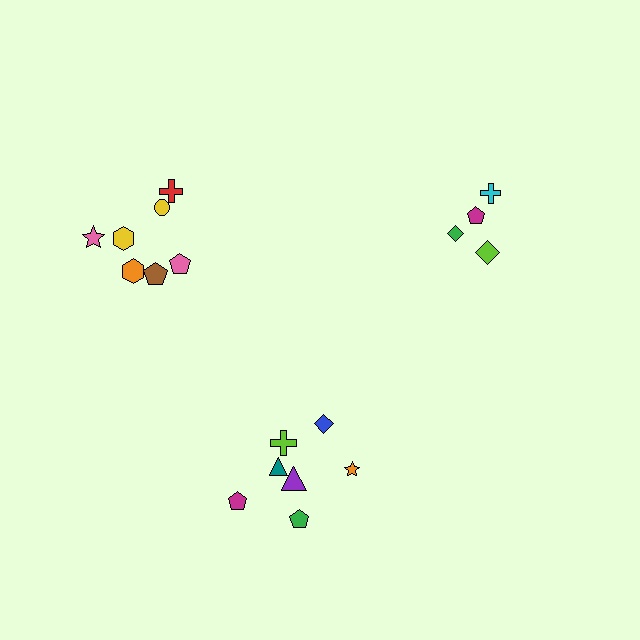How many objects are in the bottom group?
There are 7 objects.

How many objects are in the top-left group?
There are 7 objects.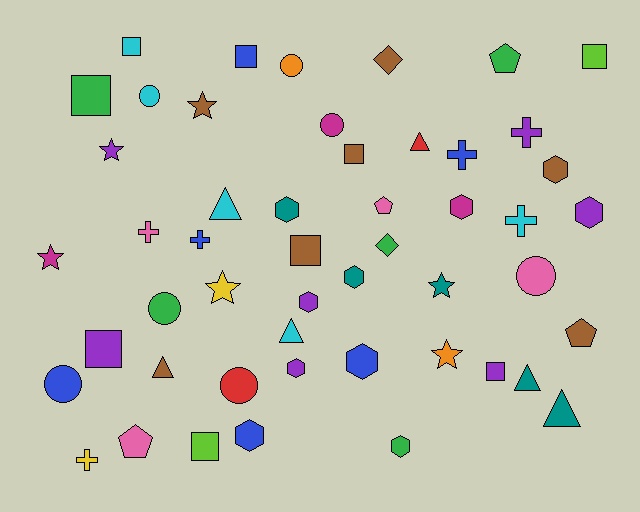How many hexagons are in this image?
There are 10 hexagons.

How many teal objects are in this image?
There are 5 teal objects.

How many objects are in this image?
There are 50 objects.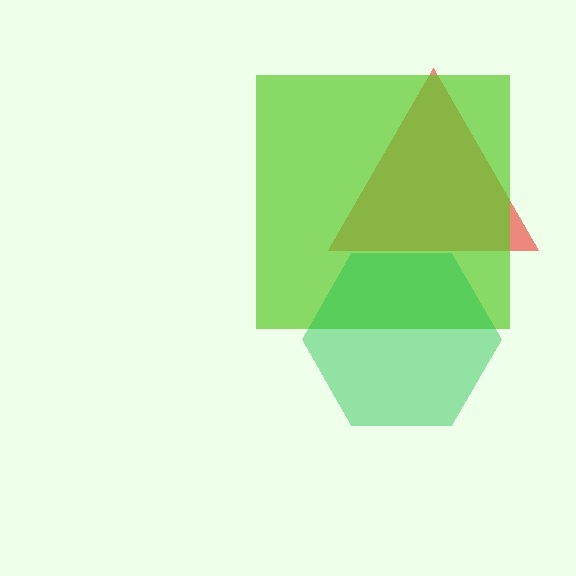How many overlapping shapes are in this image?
There are 3 overlapping shapes in the image.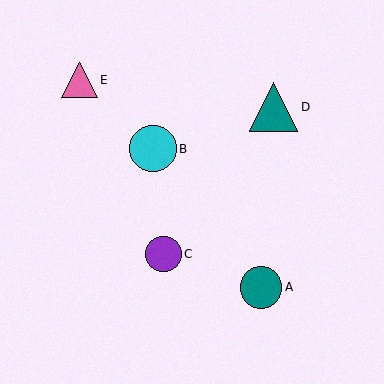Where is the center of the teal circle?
The center of the teal circle is at (261, 287).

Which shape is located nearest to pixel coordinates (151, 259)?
The purple circle (labeled C) at (163, 254) is nearest to that location.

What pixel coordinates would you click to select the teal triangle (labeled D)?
Click at (273, 107) to select the teal triangle D.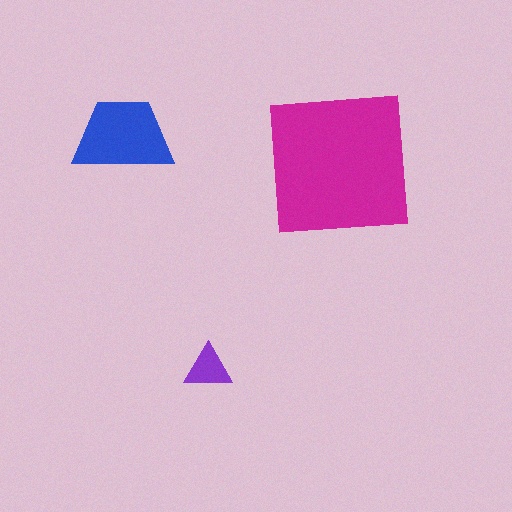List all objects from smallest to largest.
The purple triangle, the blue trapezoid, the magenta square.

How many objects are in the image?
There are 3 objects in the image.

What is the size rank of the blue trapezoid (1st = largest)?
2nd.